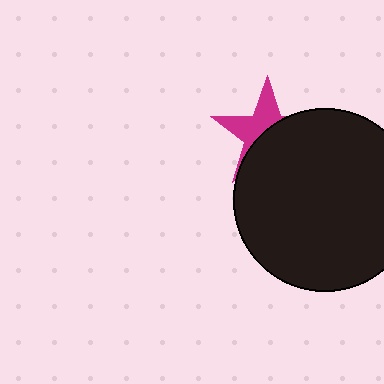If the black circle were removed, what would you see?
You would see the complete magenta star.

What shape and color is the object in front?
The object in front is a black circle.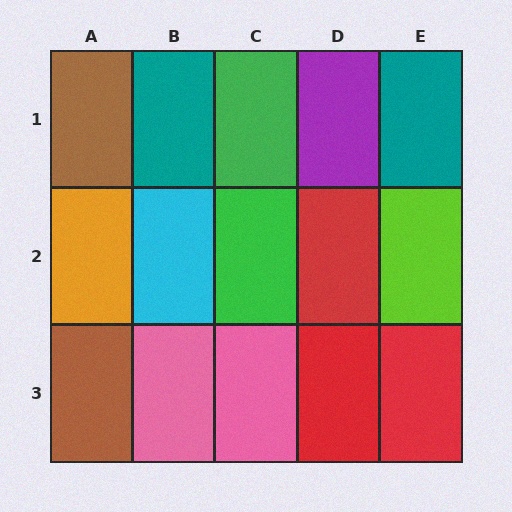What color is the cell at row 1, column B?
Teal.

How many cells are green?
2 cells are green.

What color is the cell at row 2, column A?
Orange.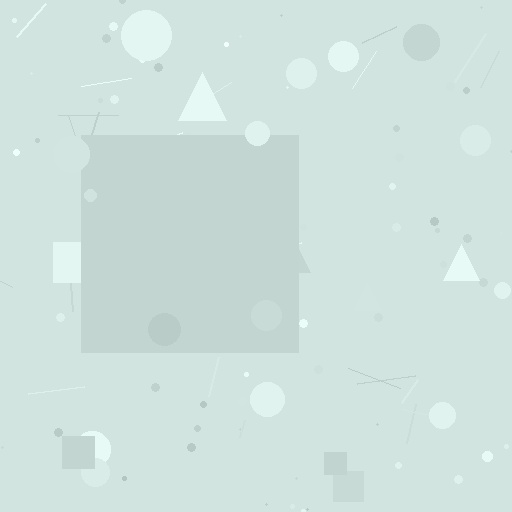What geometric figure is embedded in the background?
A square is embedded in the background.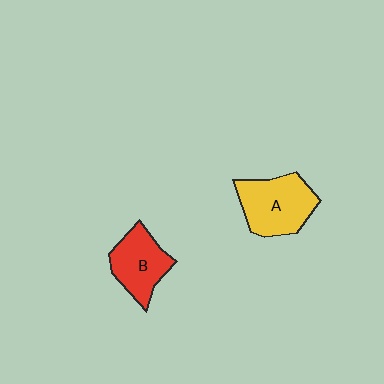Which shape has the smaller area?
Shape B (red).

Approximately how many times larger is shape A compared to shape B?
Approximately 1.2 times.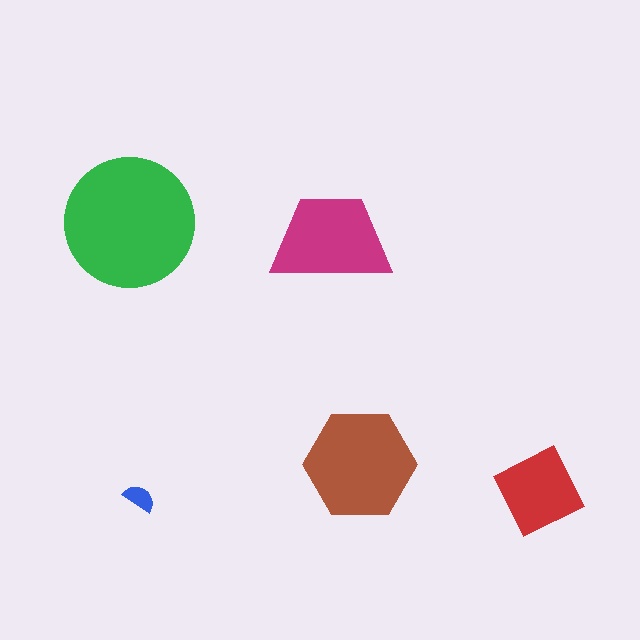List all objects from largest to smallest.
The green circle, the brown hexagon, the magenta trapezoid, the red diamond, the blue semicircle.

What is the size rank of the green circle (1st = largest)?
1st.